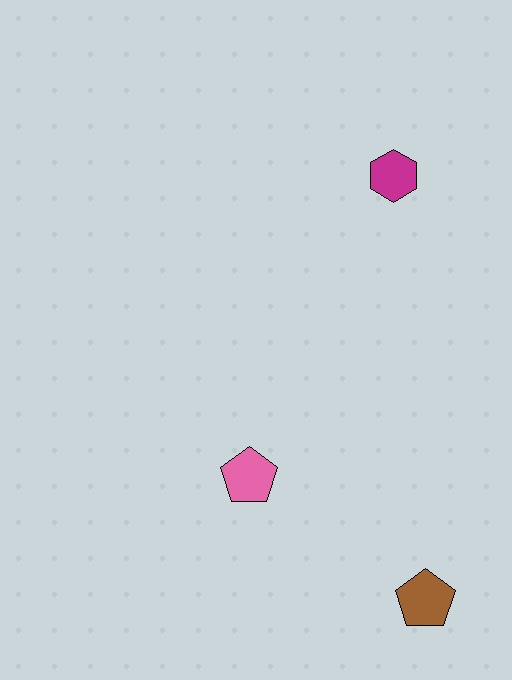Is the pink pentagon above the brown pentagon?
Yes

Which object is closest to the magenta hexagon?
The pink pentagon is closest to the magenta hexagon.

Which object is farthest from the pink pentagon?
The magenta hexagon is farthest from the pink pentagon.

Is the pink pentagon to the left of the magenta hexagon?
Yes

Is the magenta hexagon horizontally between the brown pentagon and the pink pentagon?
Yes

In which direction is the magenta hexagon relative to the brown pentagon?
The magenta hexagon is above the brown pentagon.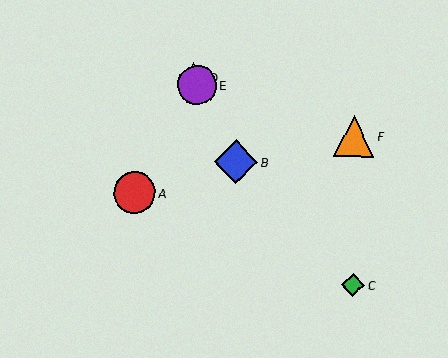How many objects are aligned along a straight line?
3 objects (B, D, E) are aligned along a straight line.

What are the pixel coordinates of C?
Object C is at (353, 285).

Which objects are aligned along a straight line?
Objects B, D, E are aligned along a straight line.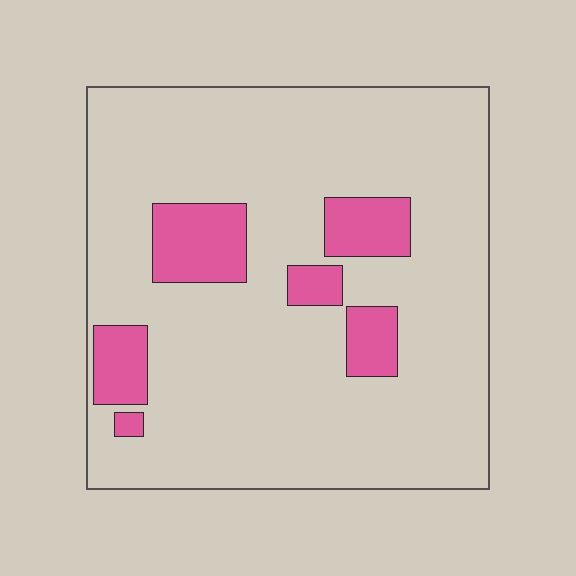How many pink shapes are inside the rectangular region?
6.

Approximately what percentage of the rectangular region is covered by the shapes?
Approximately 15%.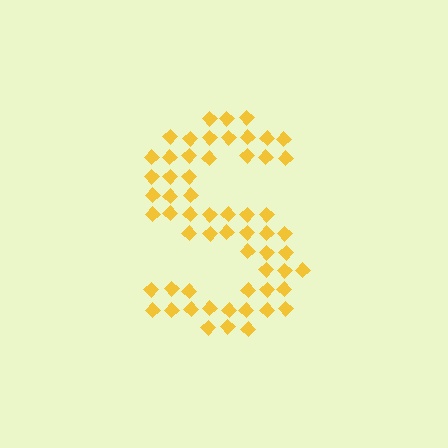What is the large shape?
The large shape is the letter S.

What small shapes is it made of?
It is made of small diamonds.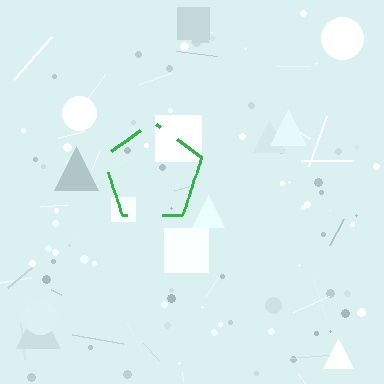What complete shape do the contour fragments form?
The contour fragments form a pentagon.